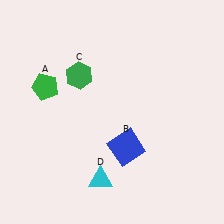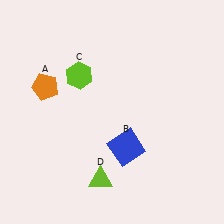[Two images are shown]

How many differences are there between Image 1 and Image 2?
There are 3 differences between the two images.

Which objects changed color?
A changed from green to orange. C changed from green to lime. D changed from cyan to lime.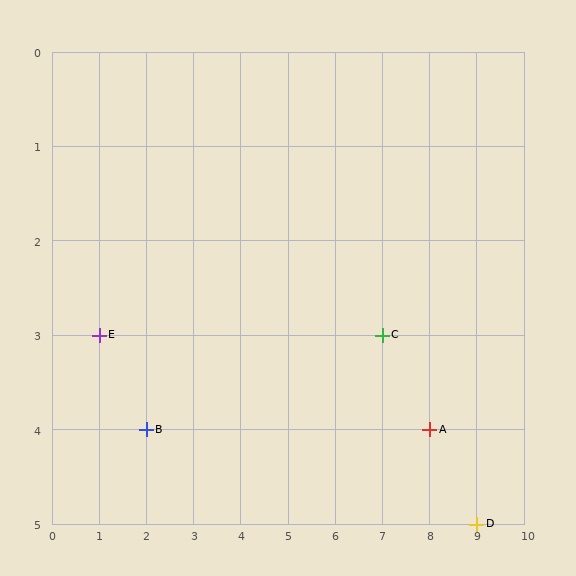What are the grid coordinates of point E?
Point E is at grid coordinates (1, 3).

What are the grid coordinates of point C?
Point C is at grid coordinates (7, 3).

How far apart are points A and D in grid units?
Points A and D are 1 column and 1 row apart (about 1.4 grid units diagonally).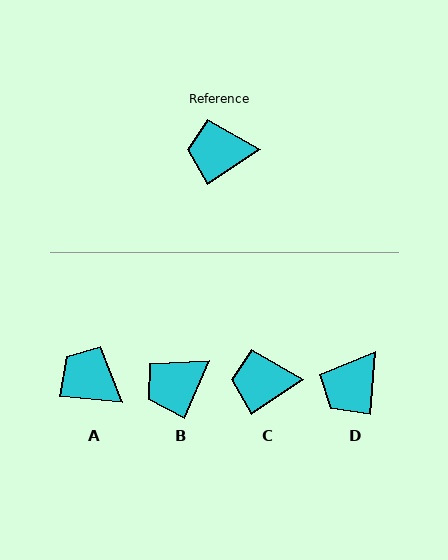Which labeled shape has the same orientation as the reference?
C.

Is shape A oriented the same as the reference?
No, it is off by about 39 degrees.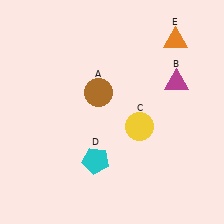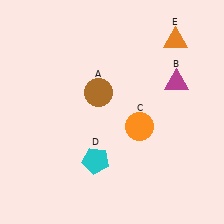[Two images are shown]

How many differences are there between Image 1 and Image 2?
There is 1 difference between the two images.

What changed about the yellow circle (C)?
In Image 1, C is yellow. In Image 2, it changed to orange.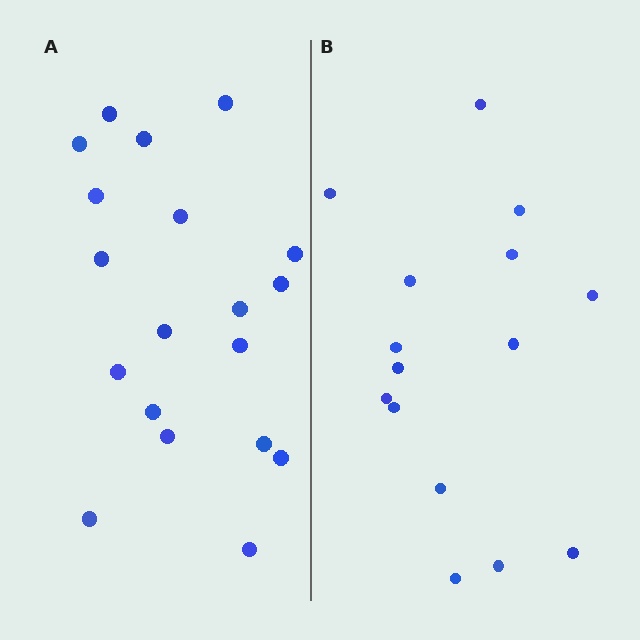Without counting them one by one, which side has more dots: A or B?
Region A (the left region) has more dots.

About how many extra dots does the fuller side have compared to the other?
Region A has about 4 more dots than region B.